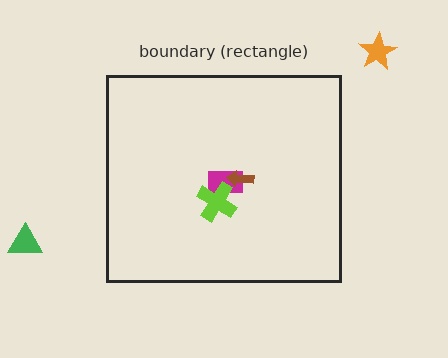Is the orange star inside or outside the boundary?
Outside.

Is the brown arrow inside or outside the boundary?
Inside.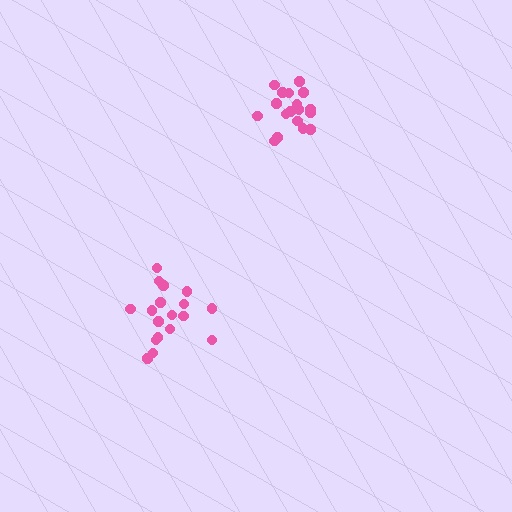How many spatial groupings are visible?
There are 2 spatial groupings.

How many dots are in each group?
Group 1: 18 dots, Group 2: 18 dots (36 total).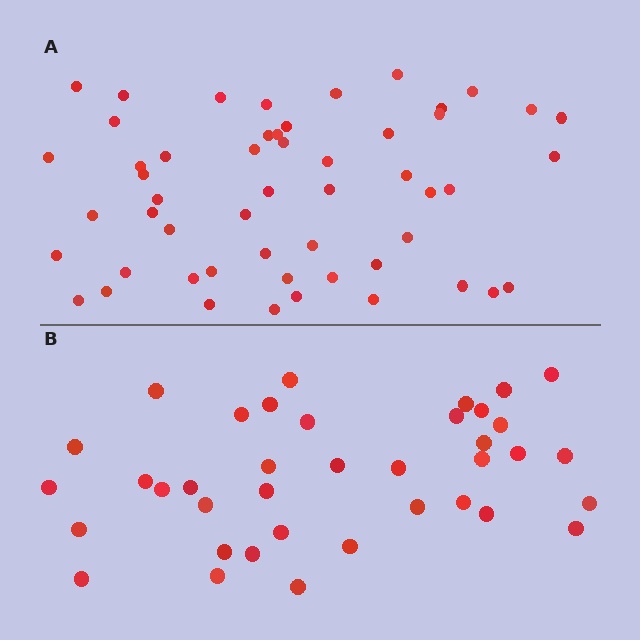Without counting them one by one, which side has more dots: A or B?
Region A (the top region) has more dots.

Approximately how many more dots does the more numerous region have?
Region A has approximately 15 more dots than region B.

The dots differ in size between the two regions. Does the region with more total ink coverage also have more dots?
No. Region B has more total ink coverage because its dots are larger, but region A actually contains more individual dots. Total area can be misleading — the number of items is what matters here.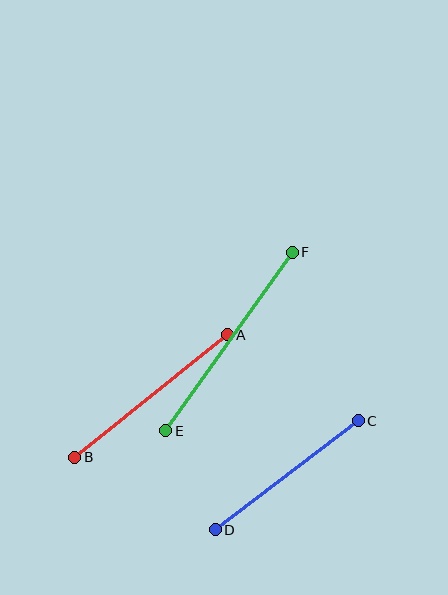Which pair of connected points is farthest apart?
Points E and F are farthest apart.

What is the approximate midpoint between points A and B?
The midpoint is at approximately (151, 396) pixels.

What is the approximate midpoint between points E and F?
The midpoint is at approximately (229, 342) pixels.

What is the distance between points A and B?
The distance is approximately 196 pixels.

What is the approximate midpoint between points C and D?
The midpoint is at approximately (287, 475) pixels.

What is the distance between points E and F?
The distance is approximately 219 pixels.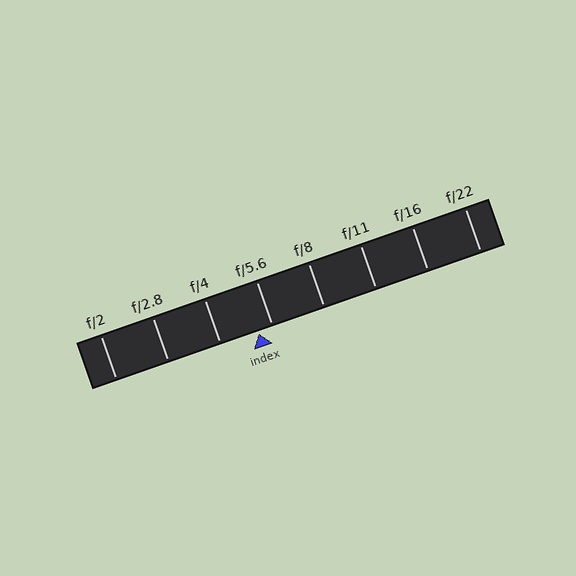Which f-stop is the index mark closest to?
The index mark is closest to f/5.6.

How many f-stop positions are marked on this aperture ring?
There are 8 f-stop positions marked.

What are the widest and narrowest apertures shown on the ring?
The widest aperture shown is f/2 and the narrowest is f/22.